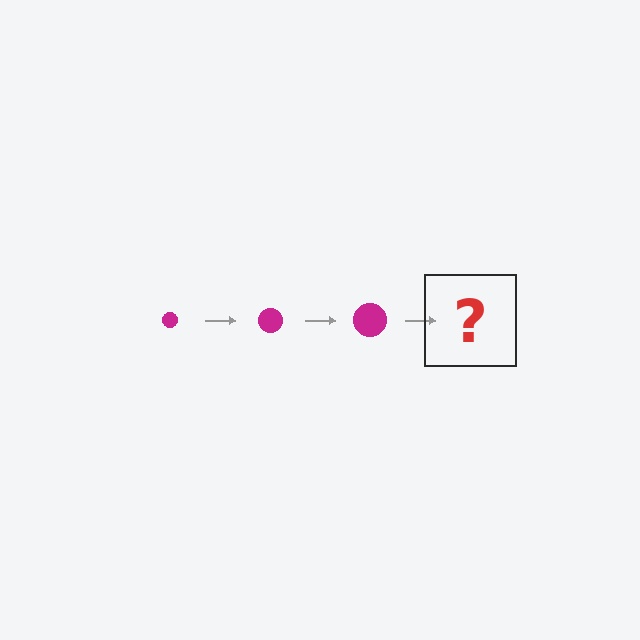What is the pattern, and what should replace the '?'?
The pattern is that the circle gets progressively larger each step. The '?' should be a magenta circle, larger than the previous one.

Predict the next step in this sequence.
The next step is a magenta circle, larger than the previous one.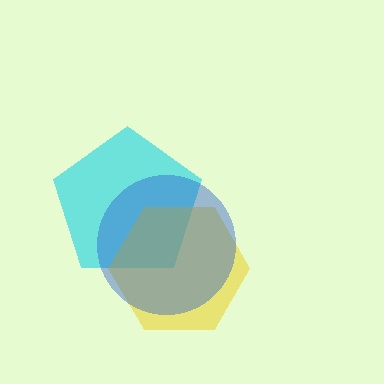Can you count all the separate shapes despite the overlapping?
Yes, there are 3 separate shapes.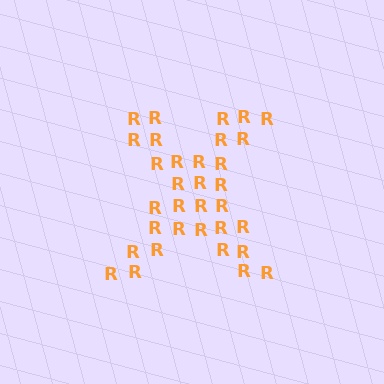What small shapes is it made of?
It is made of small letter R's.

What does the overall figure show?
The overall figure shows the letter X.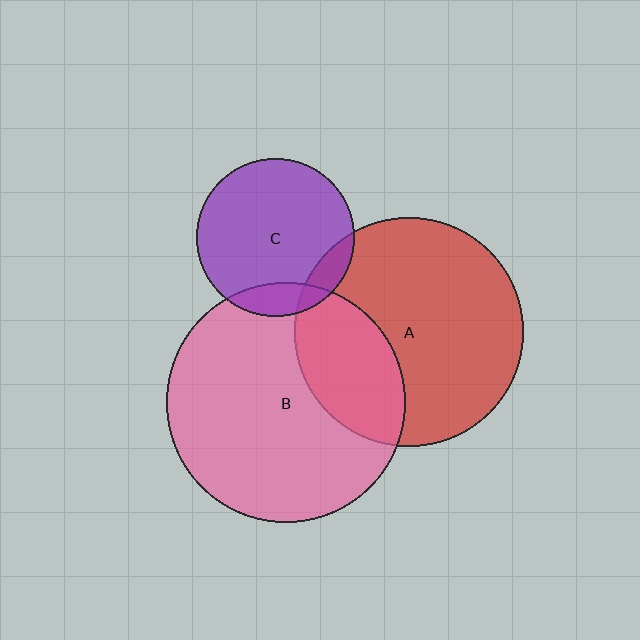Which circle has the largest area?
Circle B (pink).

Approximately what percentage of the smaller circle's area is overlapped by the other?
Approximately 10%.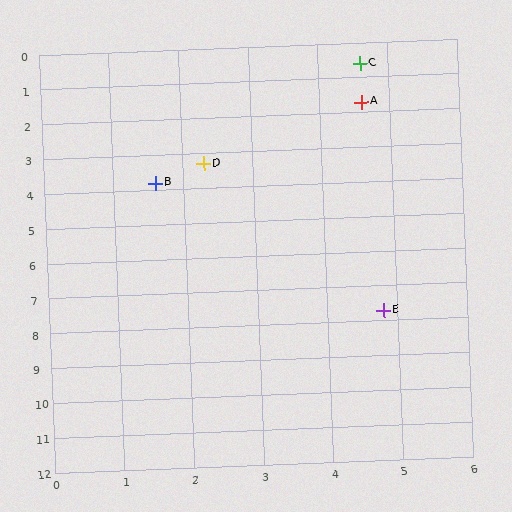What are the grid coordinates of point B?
Point B is at approximately (1.6, 3.8).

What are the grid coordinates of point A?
Point A is at approximately (4.6, 1.7).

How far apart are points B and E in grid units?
Points B and E are about 5.0 grid units apart.